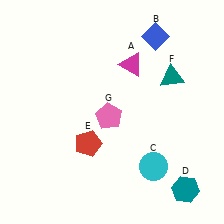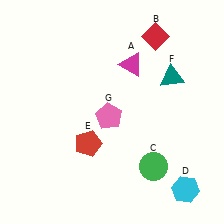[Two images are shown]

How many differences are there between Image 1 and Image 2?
There are 3 differences between the two images.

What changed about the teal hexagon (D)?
In Image 1, D is teal. In Image 2, it changed to cyan.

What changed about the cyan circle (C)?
In Image 1, C is cyan. In Image 2, it changed to green.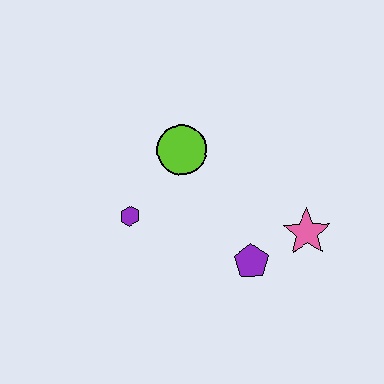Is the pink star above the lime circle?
No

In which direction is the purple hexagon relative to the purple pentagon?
The purple hexagon is to the left of the purple pentagon.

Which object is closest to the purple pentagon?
The pink star is closest to the purple pentagon.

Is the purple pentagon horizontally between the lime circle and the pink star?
Yes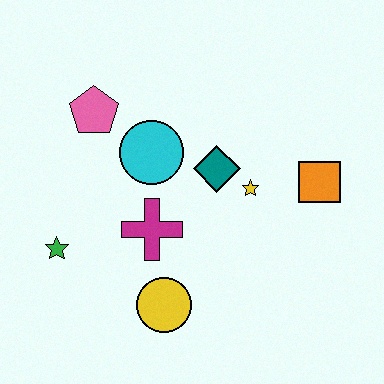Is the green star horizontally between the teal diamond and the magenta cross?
No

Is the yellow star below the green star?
No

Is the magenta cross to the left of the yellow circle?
Yes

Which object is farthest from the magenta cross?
The orange square is farthest from the magenta cross.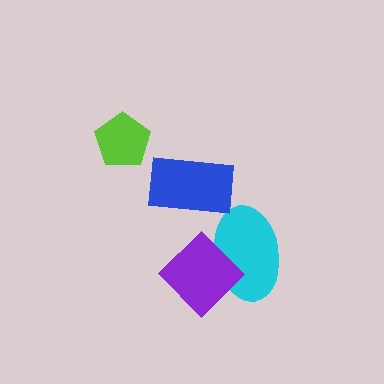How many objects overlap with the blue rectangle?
0 objects overlap with the blue rectangle.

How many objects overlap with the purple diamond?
1 object overlaps with the purple diamond.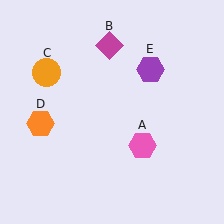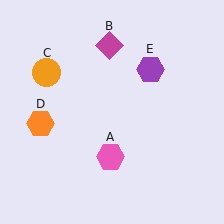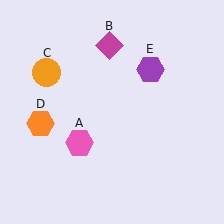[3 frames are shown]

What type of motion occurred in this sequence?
The pink hexagon (object A) rotated clockwise around the center of the scene.